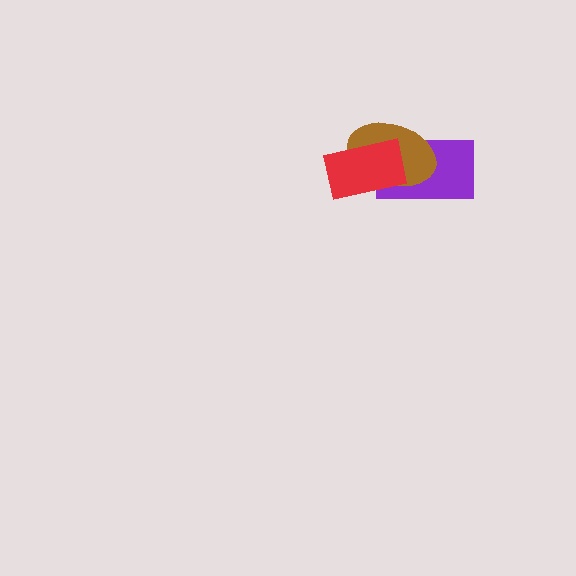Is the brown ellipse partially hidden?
Yes, it is partially covered by another shape.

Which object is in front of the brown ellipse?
The red rectangle is in front of the brown ellipse.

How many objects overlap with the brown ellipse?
2 objects overlap with the brown ellipse.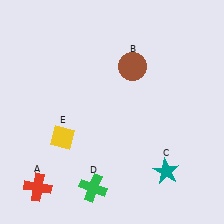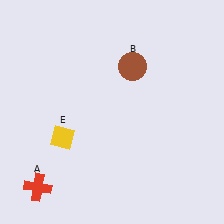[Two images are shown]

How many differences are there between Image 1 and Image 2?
There are 2 differences between the two images.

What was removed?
The teal star (C), the green cross (D) were removed in Image 2.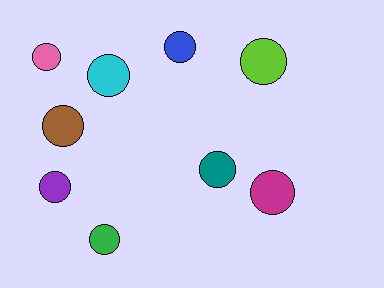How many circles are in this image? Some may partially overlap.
There are 9 circles.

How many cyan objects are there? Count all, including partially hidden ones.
There is 1 cyan object.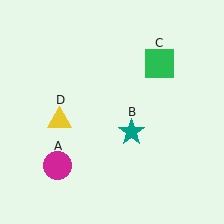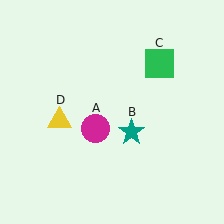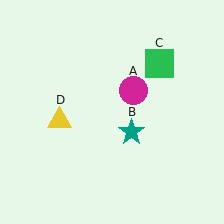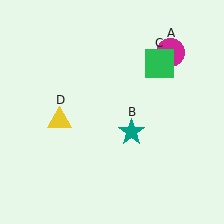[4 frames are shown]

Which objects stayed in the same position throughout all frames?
Teal star (object B) and green square (object C) and yellow triangle (object D) remained stationary.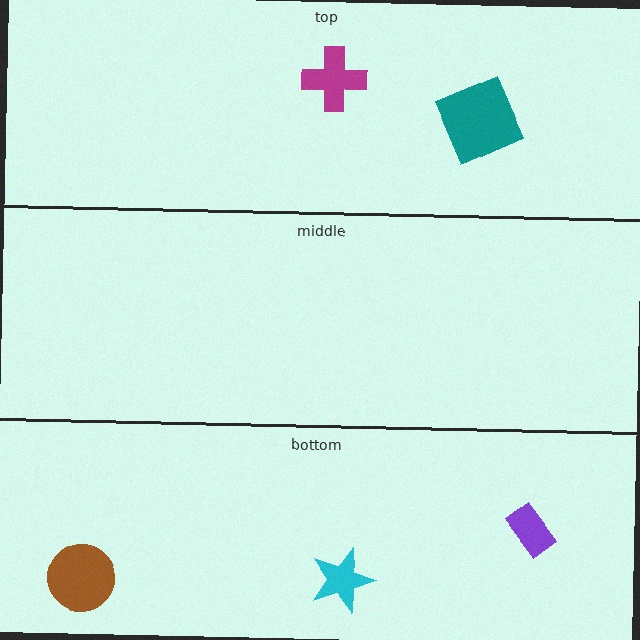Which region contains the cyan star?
The bottom region.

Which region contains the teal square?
The top region.